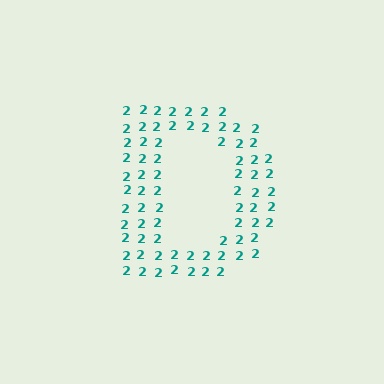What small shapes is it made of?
It is made of small digit 2's.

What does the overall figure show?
The overall figure shows the letter D.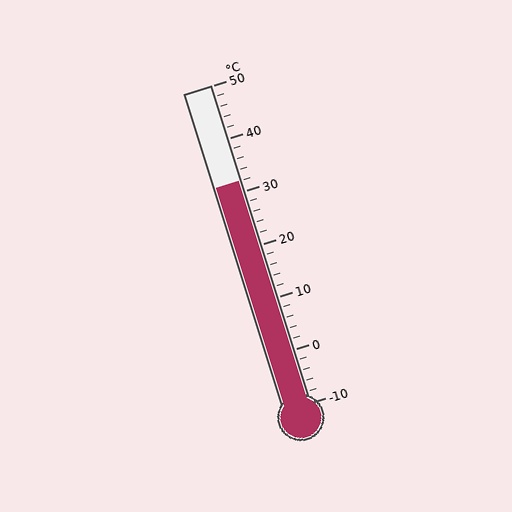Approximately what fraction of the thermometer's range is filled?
The thermometer is filled to approximately 70% of its range.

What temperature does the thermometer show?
The thermometer shows approximately 32°C.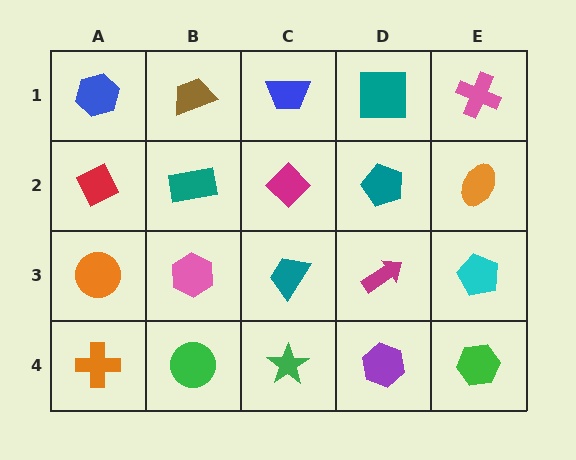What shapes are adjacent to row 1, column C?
A magenta diamond (row 2, column C), a brown trapezoid (row 1, column B), a teal square (row 1, column D).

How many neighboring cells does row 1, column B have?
3.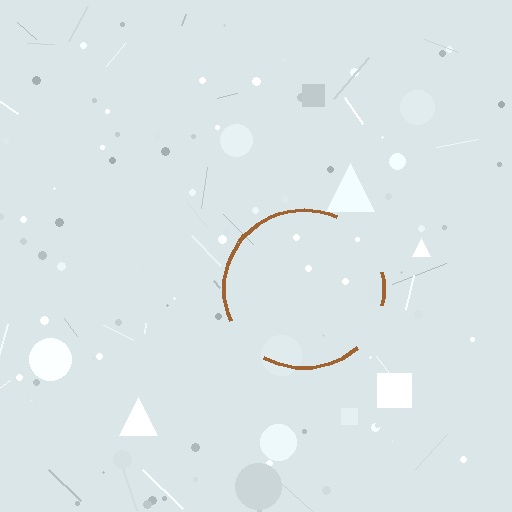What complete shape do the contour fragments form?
The contour fragments form a circle.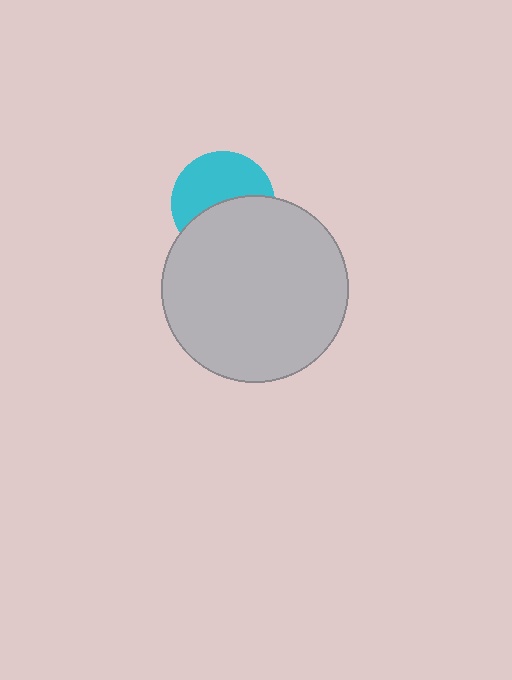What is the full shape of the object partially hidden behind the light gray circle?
The partially hidden object is a cyan circle.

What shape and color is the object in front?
The object in front is a light gray circle.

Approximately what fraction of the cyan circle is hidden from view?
Roughly 47% of the cyan circle is hidden behind the light gray circle.